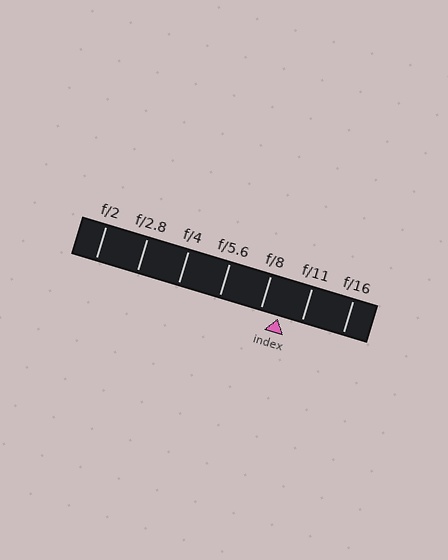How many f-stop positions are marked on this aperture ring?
There are 7 f-stop positions marked.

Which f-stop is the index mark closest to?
The index mark is closest to f/8.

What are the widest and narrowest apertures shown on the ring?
The widest aperture shown is f/2 and the narrowest is f/16.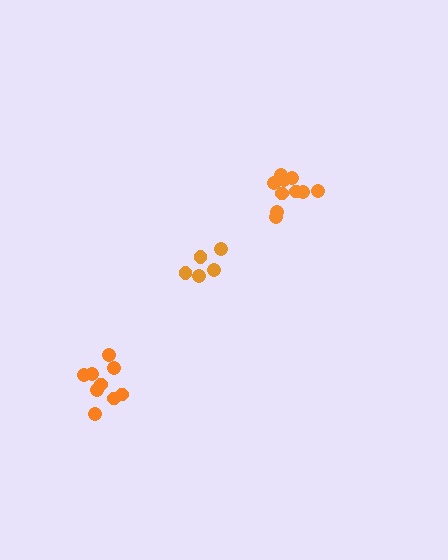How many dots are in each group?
Group 1: 5 dots, Group 2: 9 dots, Group 3: 10 dots (24 total).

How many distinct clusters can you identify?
There are 3 distinct clusters.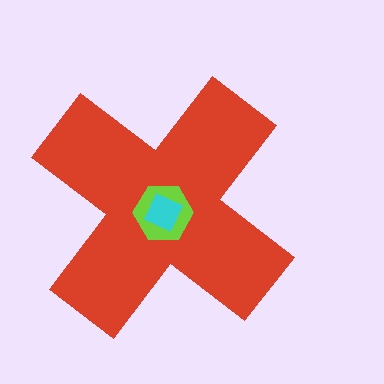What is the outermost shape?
The red cross.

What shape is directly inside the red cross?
The lime hexagon.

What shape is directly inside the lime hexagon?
The cyan square.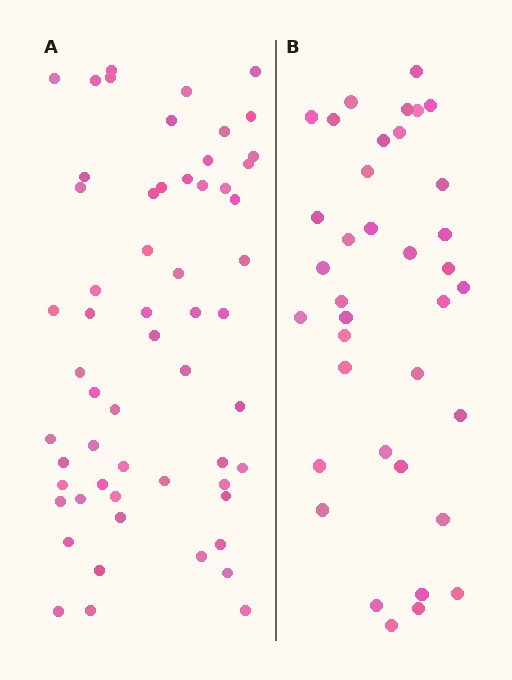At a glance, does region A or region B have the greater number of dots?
Region A (the left region) has more dots.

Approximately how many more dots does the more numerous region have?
Region A has approximately 20 more dots than region B.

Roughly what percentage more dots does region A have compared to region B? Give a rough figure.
About 55% more.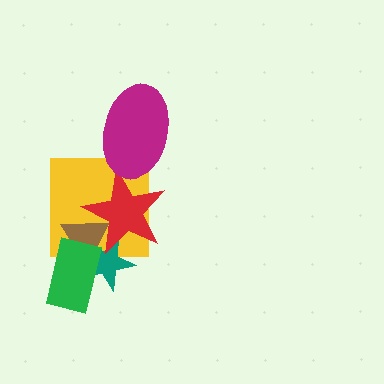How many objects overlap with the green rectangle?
3 objects overlap with the green rectangle.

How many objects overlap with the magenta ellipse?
2 objects overlap with the magenta ellipse.